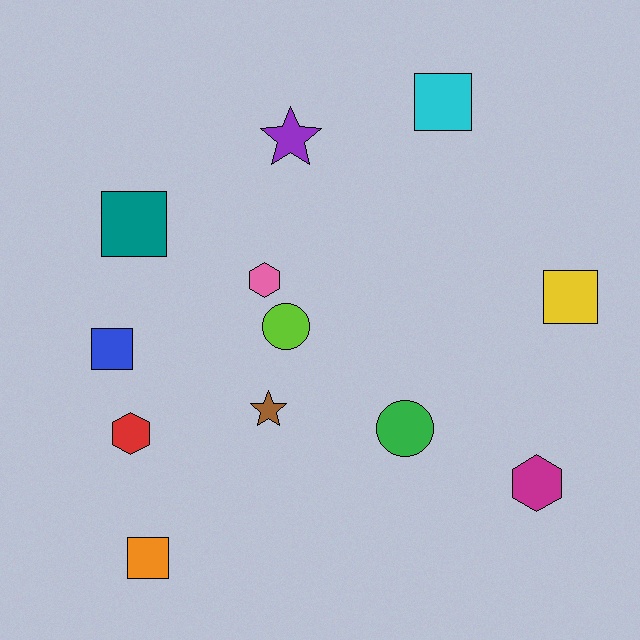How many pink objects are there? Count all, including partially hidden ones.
There is 1 pink object.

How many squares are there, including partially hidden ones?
There are 5 squares.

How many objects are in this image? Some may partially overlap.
There are 12 objects.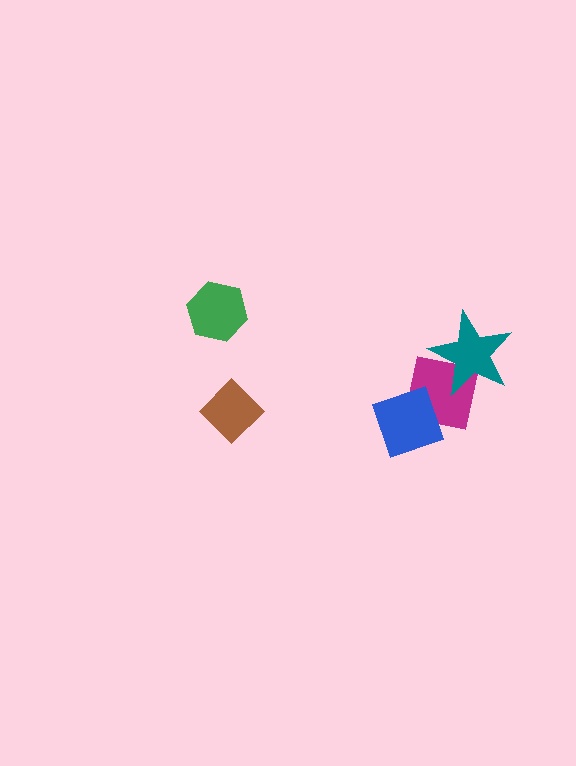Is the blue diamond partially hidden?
No, no other shape covers it.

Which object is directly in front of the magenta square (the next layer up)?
The blue diamond is directly in front of the magenta square.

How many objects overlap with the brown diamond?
0 objects overlap with the brown diamond.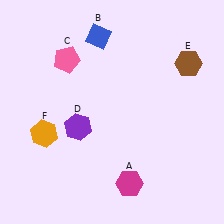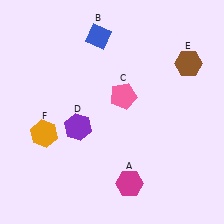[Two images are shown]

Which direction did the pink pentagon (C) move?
The pink pentagon (C) moved right.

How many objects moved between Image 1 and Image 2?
1 object moved between the two images.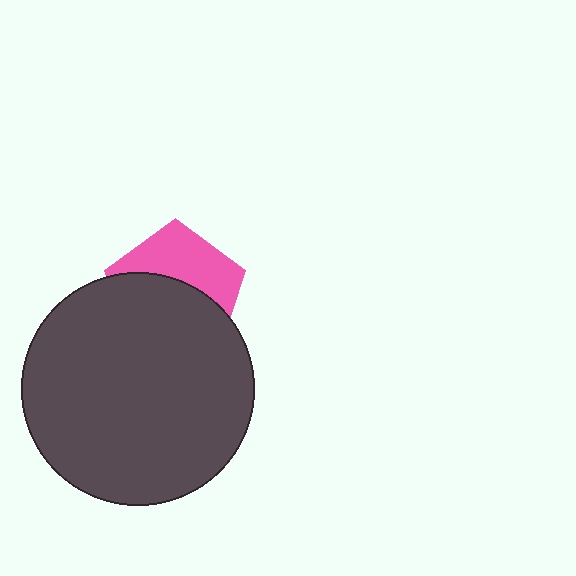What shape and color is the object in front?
The object in front is a dark gray circle.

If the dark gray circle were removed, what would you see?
You would see the complete pink pentagon.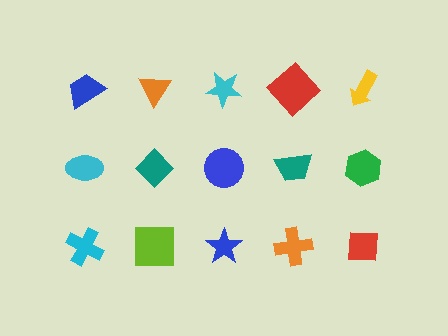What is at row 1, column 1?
A blue trapezoid.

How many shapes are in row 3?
5 shapes.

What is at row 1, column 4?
A red diamond.